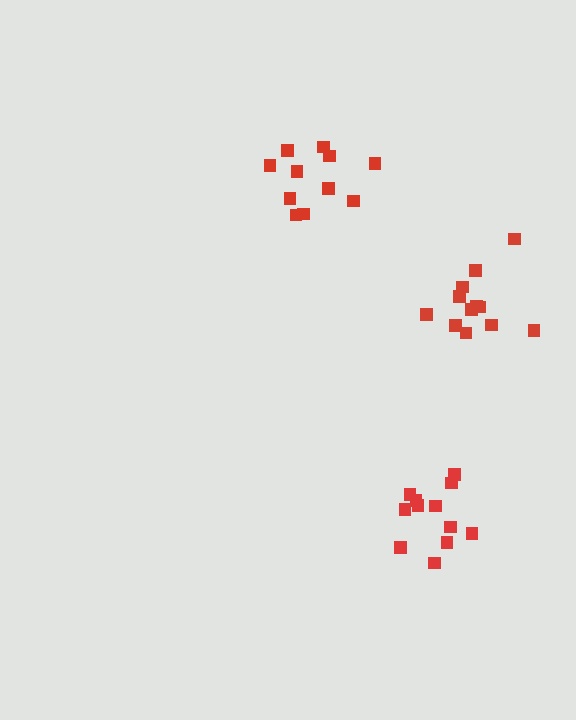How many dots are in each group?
Group 1: 12 dots, Group 2: 12 dots, Group 3: 11 dots (35 total).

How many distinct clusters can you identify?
There are 3 distinct clusters.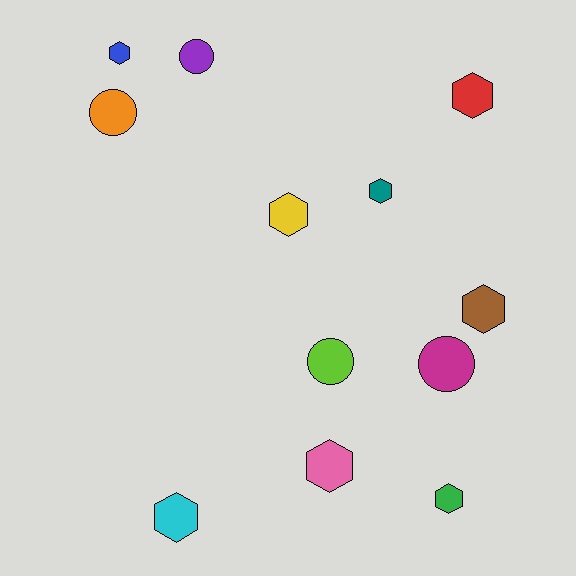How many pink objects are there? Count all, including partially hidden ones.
There is 1 pink object.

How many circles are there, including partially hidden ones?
There are 4 circles.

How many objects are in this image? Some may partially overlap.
There are 12 objects.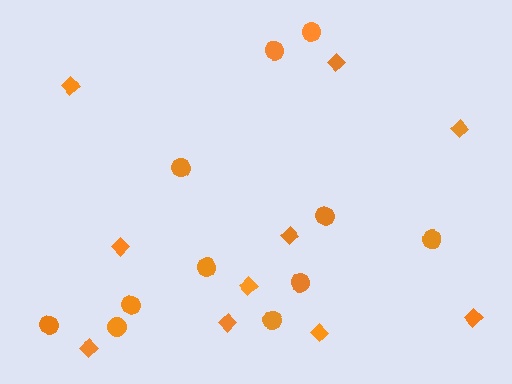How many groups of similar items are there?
There are 2 groups: one group of diamonds (10) and one group of circles (11).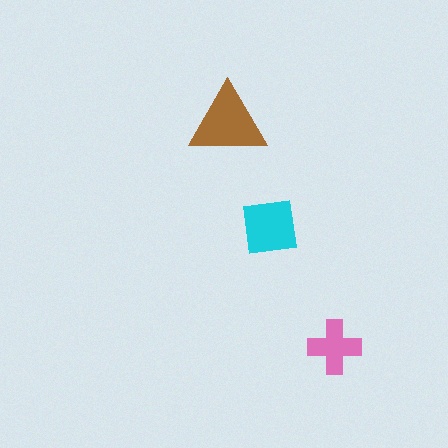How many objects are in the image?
There are 3 objects in the image.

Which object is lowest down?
The pink cross is bottommost.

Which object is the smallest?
The pink cross.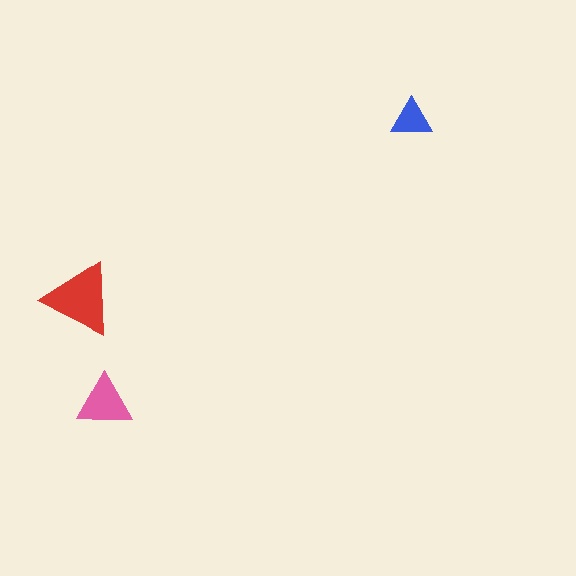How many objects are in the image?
There are 3 objects in the image.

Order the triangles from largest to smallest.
the red one, the pink one, the blue one.